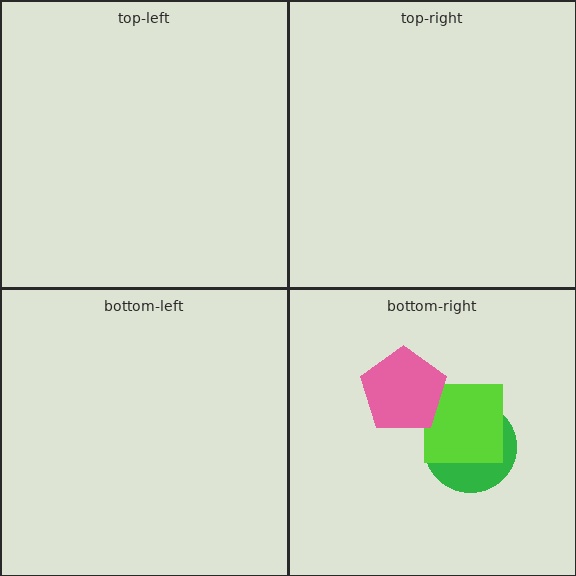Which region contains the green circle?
The bottom-right region.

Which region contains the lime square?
The bottom-right region.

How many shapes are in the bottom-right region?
3.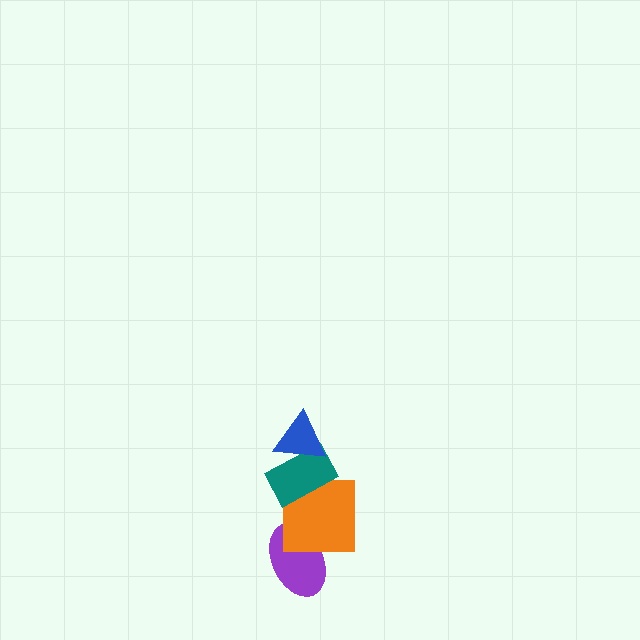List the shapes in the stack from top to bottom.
From top to bottom: the blue triangle, the teal rectangle, the orange square, the purple ellipse.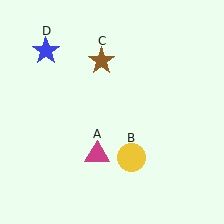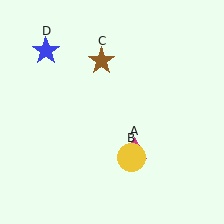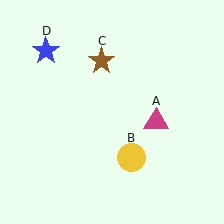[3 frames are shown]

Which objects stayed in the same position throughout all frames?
Yellow circle (object B) and brown star (object C) and blue star (object D) remained stationary.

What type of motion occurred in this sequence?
The magenta triangle (object A) rotated counterclockwise around the center of the scene.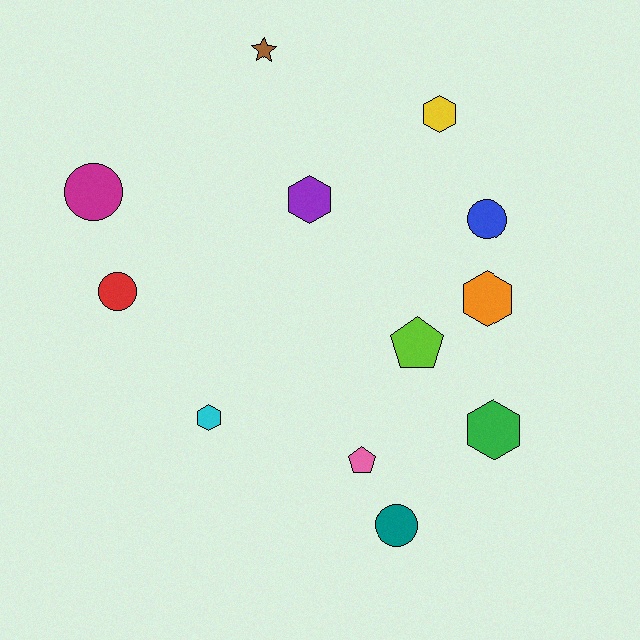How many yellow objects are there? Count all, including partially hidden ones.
There is 1 yellow object.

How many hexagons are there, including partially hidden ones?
There are 5 hexagons.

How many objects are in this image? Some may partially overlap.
There are 12 objects.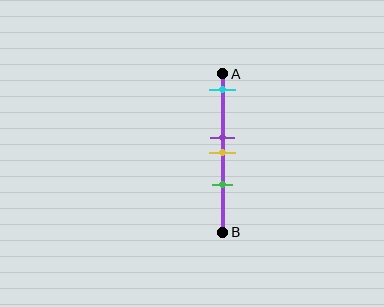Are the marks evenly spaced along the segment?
No, the marks are not evenly spaced.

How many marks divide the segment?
There are 4 marks dividing the segment.